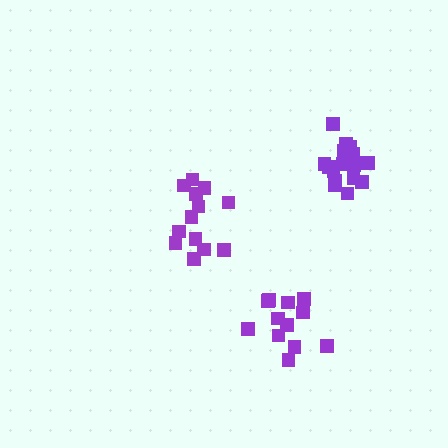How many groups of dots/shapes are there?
There are 3 groups.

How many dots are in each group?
Group 1: 13 dots, Group 2: 18 dots, Group 3: 13 dots (44 total).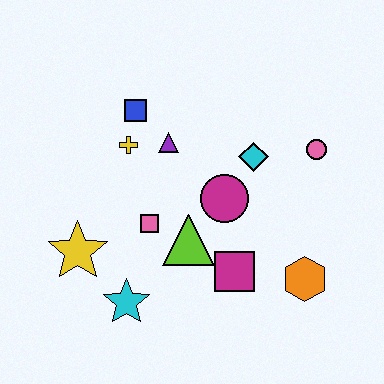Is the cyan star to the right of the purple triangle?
No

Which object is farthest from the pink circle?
The yellow star is farthest from the pink circle.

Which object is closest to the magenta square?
The lime triangle is closest to the magenta square.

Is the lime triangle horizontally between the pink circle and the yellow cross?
Yes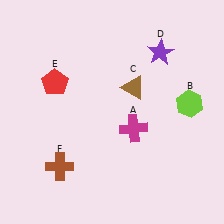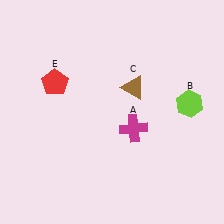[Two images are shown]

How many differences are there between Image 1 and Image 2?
There are 2 differences between the two images.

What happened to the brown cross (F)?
The brown cross (F) was removed in Image 2. It was in the bottom-left area of Image 1.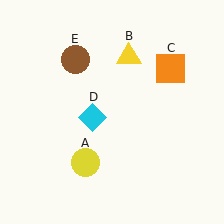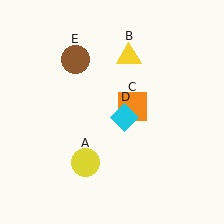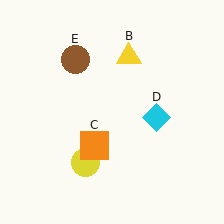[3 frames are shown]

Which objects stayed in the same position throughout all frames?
Yellow circle (object A) and yellow triangle (object B) and brown circle (object E) remained stationary.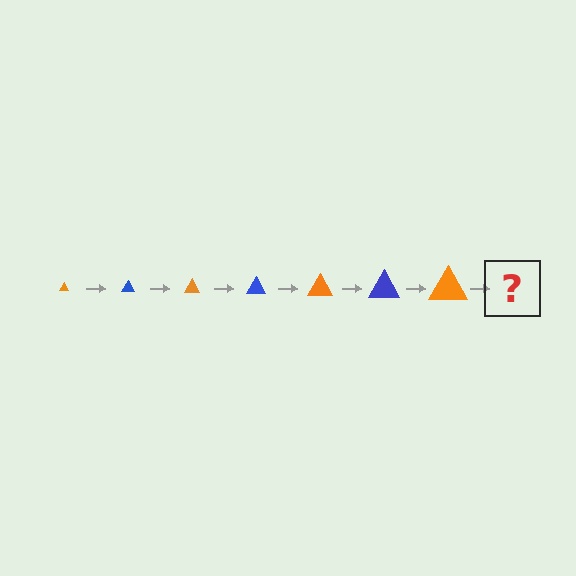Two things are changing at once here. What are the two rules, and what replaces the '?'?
The two rules are that the triangle grows larger each step and the color cycles through orange and blue. The '?' should be a blue triangle, larger than the previous one.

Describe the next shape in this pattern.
It should be a blue triangle, larger than the previous one.